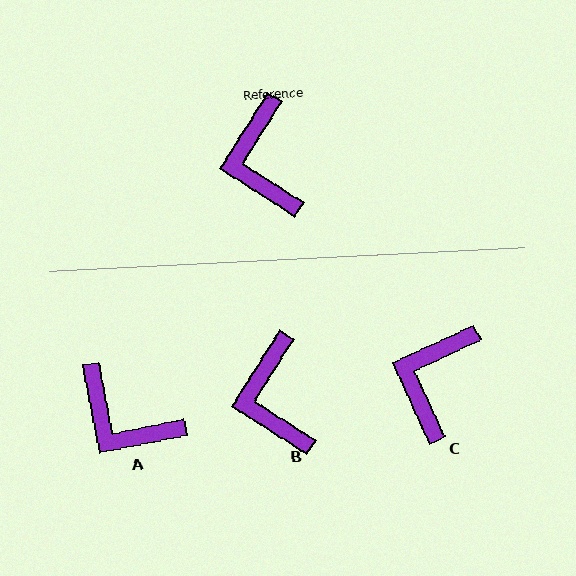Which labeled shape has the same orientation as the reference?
B.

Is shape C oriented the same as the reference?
No, it is off by about 33 degrees.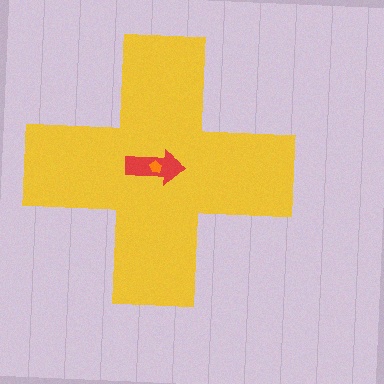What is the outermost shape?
The yellow cross.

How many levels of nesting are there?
3.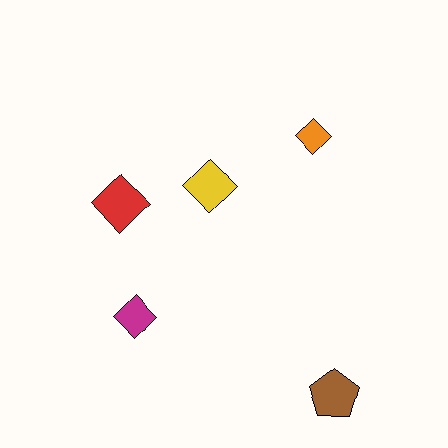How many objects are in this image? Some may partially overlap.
There are 5 objects.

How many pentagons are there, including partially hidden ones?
There is 1 pentagon.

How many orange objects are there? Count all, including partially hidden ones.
There is 1 orange object.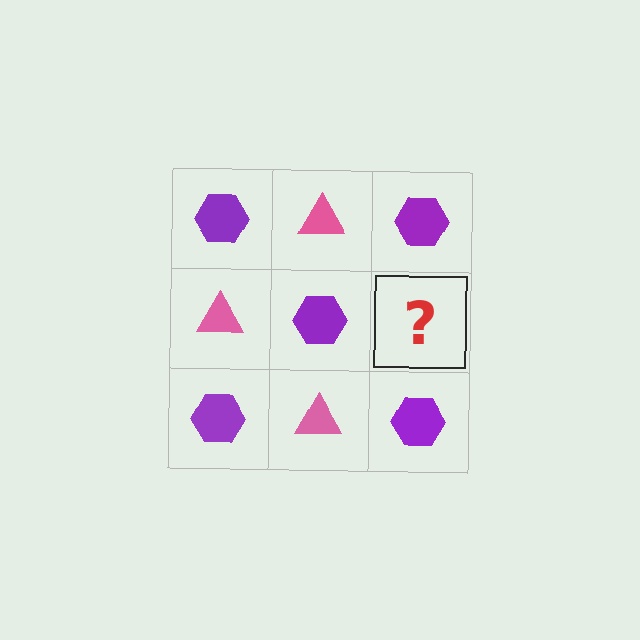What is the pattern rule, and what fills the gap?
The rule is that it alternates purple hexagon and pink triangle in a checkerboard pattern. The gap should be filled with a pink triangle.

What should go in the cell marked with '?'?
The missing cell should contain a pink triangle.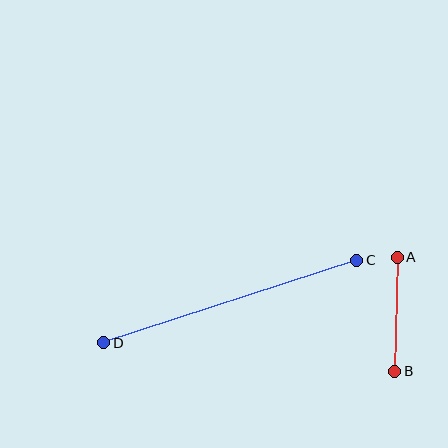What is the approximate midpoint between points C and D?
The midpoint is at approximately (230, 302) pixels.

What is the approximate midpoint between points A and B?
The midpoint is at approximately (396, 314) pixels.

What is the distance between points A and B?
The distance is approximately 114 pixels.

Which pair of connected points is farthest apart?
Points C and D are farthest apart.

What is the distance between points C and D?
The distance is approximately 266 pixels.